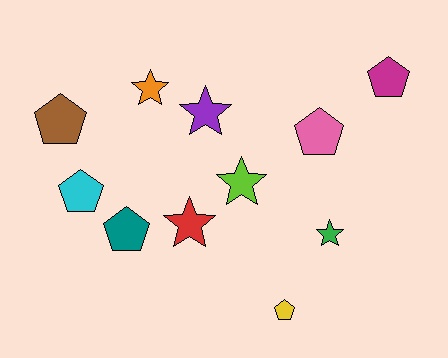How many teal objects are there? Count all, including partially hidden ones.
There is 1 teal object.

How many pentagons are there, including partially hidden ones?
There are 6 pentagons.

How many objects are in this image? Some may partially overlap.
There are 11 objects.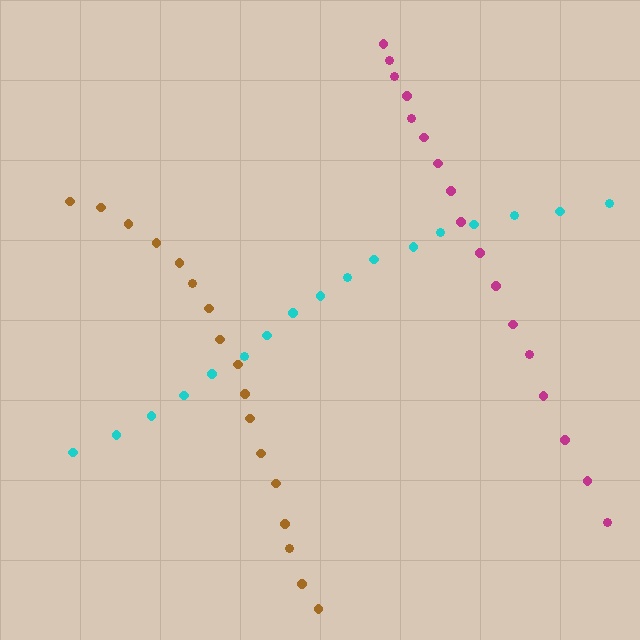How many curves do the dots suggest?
There are 3 distinct paths.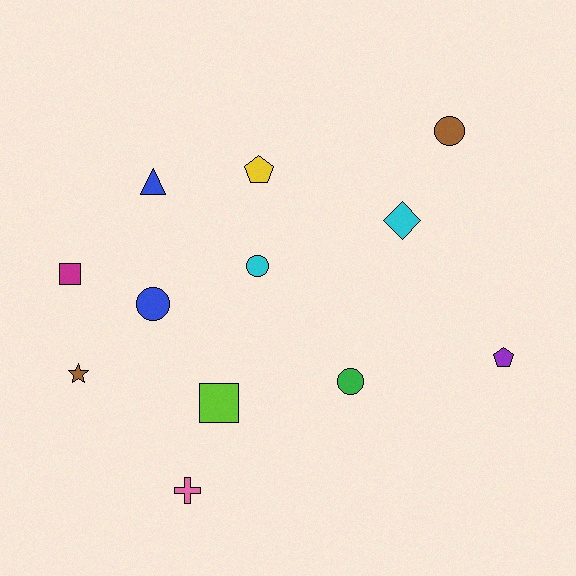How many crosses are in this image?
There is 1 cross.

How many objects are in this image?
There are 12 objects.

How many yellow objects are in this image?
There is 1 yellow object.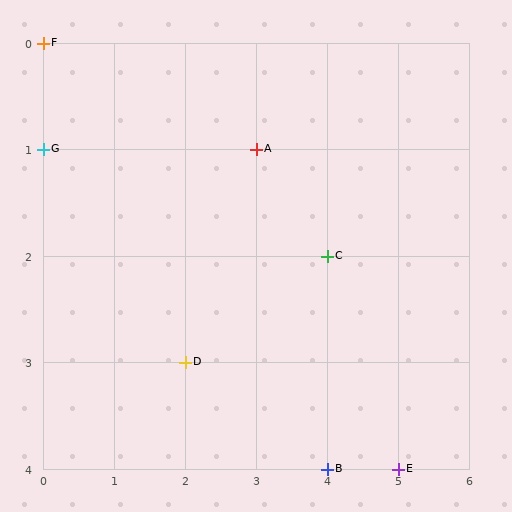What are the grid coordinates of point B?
Point B is at grid coordinates (4, 4).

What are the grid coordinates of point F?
Point F is at grid coordinates (0, 0).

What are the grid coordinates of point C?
Point C is at grid coordinates (4, 2).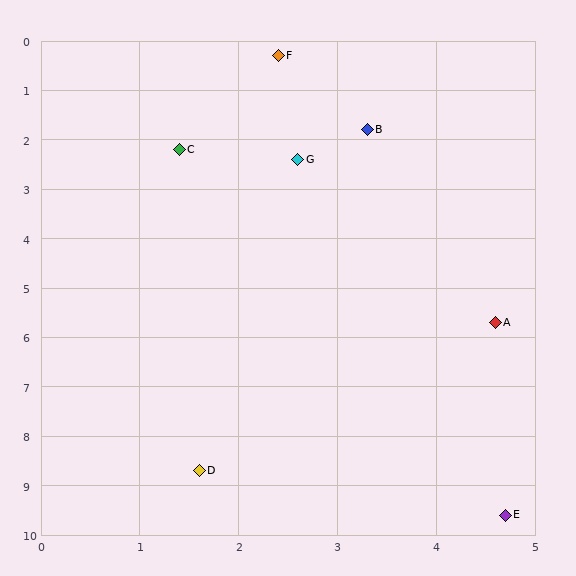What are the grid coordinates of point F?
Point F is at approximately (2.4, 0.3).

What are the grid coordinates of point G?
Point G is at approximately (2.6, 2.4).